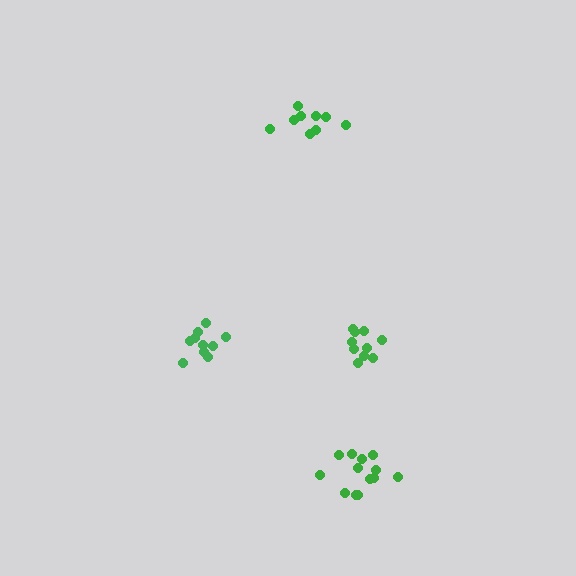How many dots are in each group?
Group 1: 10 dots, Group 2: 13 dots, Group 3: 10 dots, Group 4: 9 dots (42 total).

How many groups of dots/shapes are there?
There are 4 groups.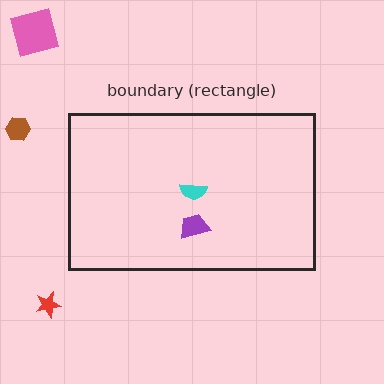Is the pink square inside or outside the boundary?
Outside.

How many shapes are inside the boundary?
2 inside, 3 outside.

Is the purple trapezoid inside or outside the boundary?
Inside.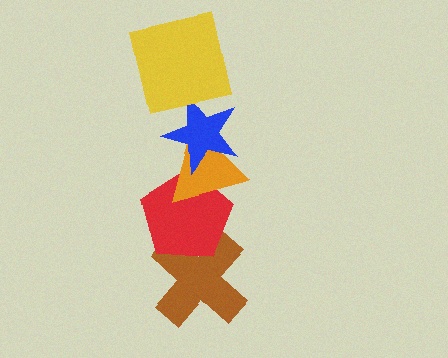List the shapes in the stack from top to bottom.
From top to bottom: the yellow square, the blue star, the orange triangle, the red pentagon, the brown cross.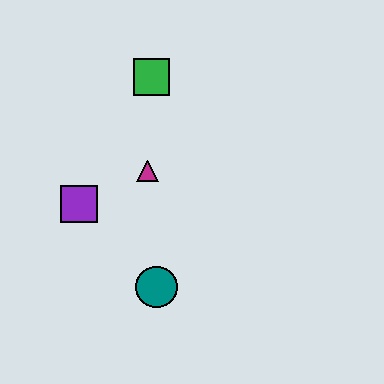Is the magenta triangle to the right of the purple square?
Yes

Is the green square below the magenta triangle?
No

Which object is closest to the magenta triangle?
The purple square is closest to the magenta triangle.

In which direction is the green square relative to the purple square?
The green square is above the purple square.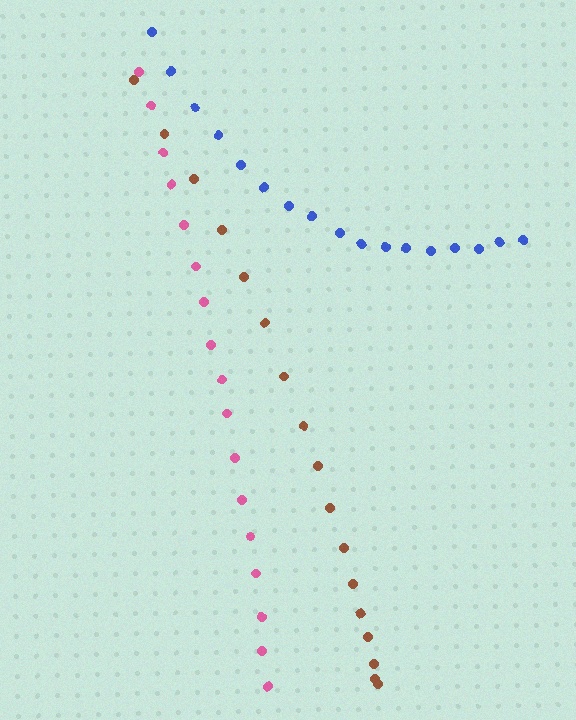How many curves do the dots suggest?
There are 3 distinct paths.